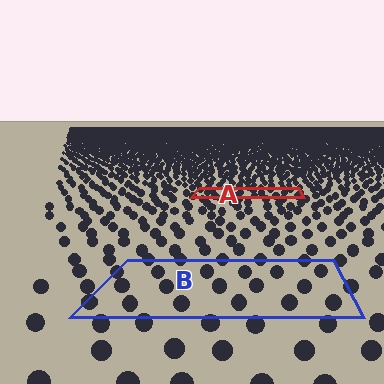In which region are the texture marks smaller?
The texture marks are smaller in region A, because it is farther away.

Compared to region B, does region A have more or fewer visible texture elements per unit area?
Region A has more texture elements per unit area — they are packed more densely because it is farther away.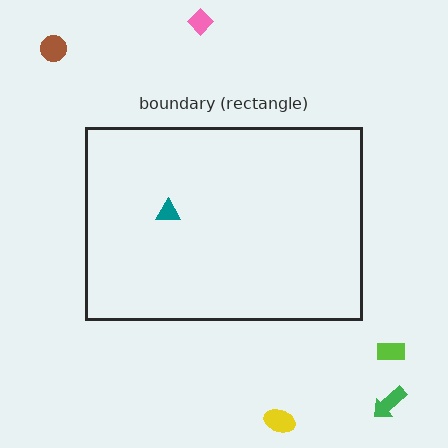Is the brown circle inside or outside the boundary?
Outside.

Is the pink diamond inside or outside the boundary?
Outside.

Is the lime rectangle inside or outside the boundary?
Outside.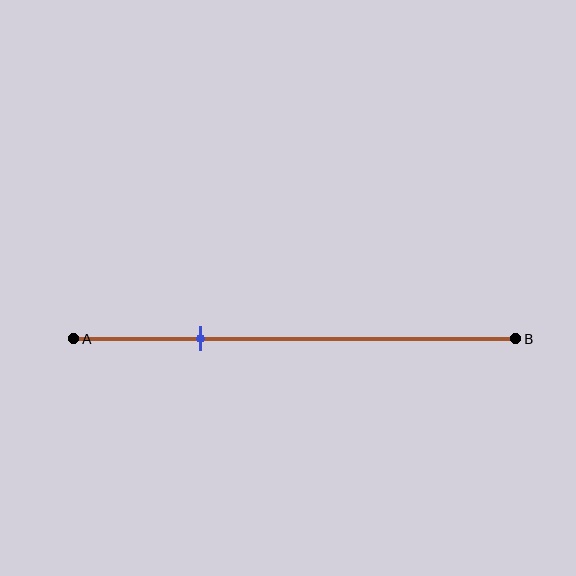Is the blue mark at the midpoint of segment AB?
No, the mark is at about 30% from A, not at the 50% midpoint.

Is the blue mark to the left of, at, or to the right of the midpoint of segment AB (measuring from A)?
The blue mark is to the left of the midpoint of segment AB.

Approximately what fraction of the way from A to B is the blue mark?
The blue mark is approximately 30% of the way from A to B.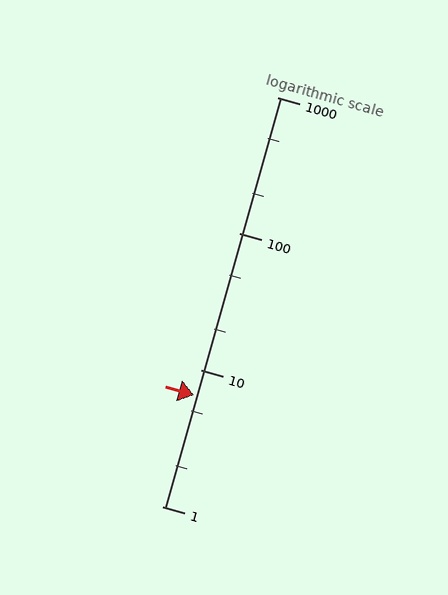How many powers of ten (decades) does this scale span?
The scale spans 3 decades, from 1 to 1000.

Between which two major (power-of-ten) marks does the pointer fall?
The pointer is between 1 and 10.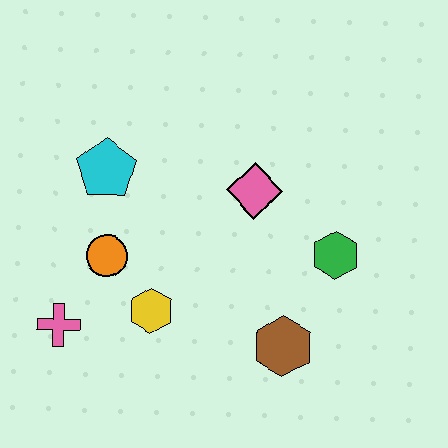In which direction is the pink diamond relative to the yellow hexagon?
The pink diamond is above the yellow hexagon.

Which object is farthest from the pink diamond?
The pink cross is farthest from the pink diamond.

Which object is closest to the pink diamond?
The green hexagon is closest to the pink diamond.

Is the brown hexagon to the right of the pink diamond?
Yes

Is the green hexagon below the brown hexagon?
No